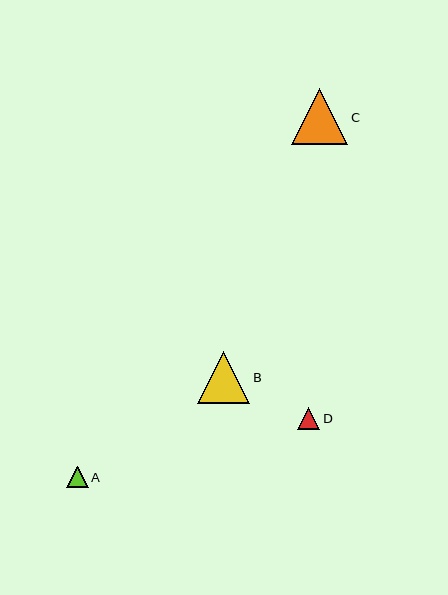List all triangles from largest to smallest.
From largest to smallest: C, B, D, A.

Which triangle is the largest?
Triangle C is the largest with a size of approximately 56 pixels.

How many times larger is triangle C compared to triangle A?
Triangle C is approximately 2.7 times the size of triangle A.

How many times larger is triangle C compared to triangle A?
Triangle C is approximately 2.7 times the size of triangle A.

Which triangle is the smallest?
Triangle A is the smallest with a size of approximately 21 pixels.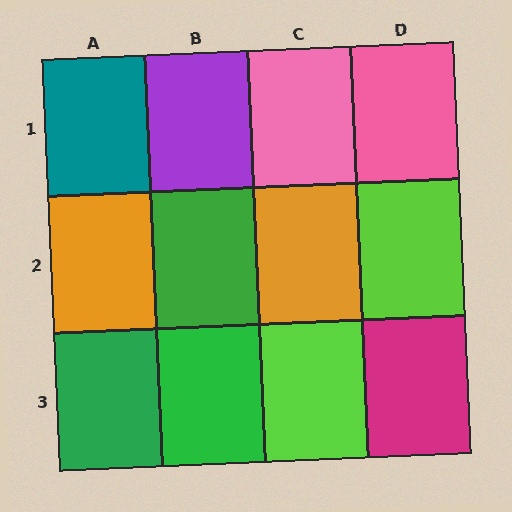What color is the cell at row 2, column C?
Orange.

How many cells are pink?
2 cells are pink.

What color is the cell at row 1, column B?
Purple.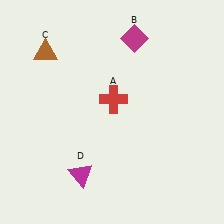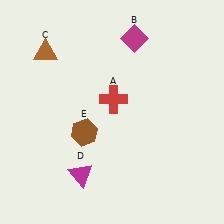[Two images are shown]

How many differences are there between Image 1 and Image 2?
There is 1 difference between the two images.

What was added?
A brown hexagon (E) was added in Image 2.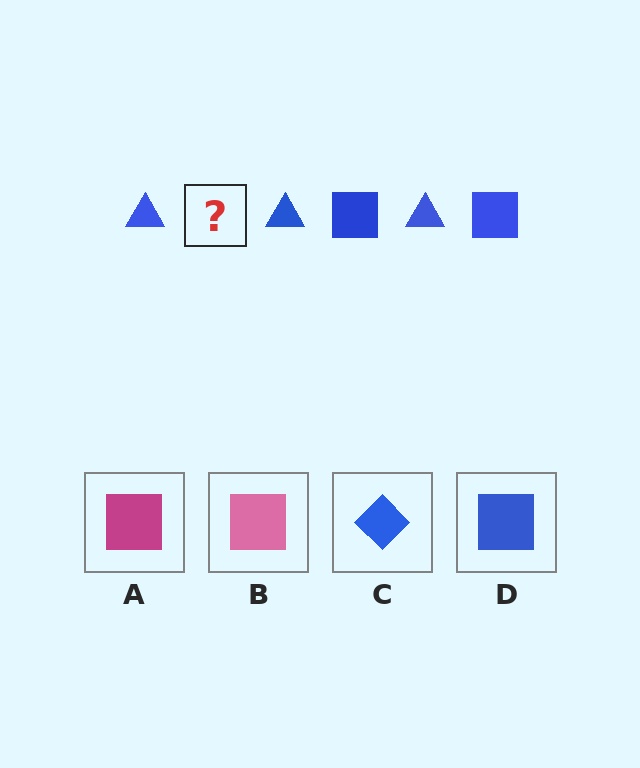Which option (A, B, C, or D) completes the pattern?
D.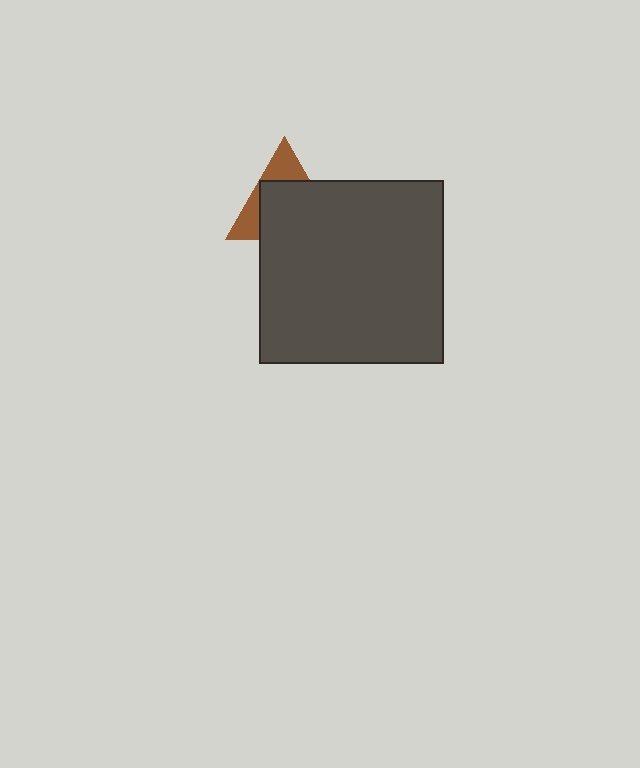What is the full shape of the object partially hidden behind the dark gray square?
The partially hidden object is a brown triangle.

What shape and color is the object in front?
The object in front is a dark gray square.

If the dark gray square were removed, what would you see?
You would see the complete brown triangle.